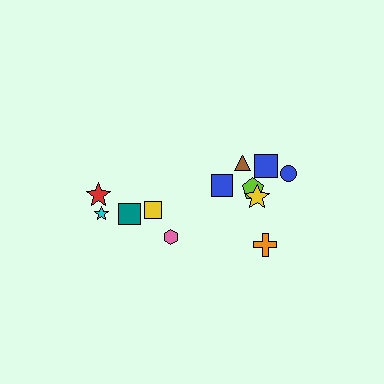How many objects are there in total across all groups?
There are 13 objects.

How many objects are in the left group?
There are 5 objects.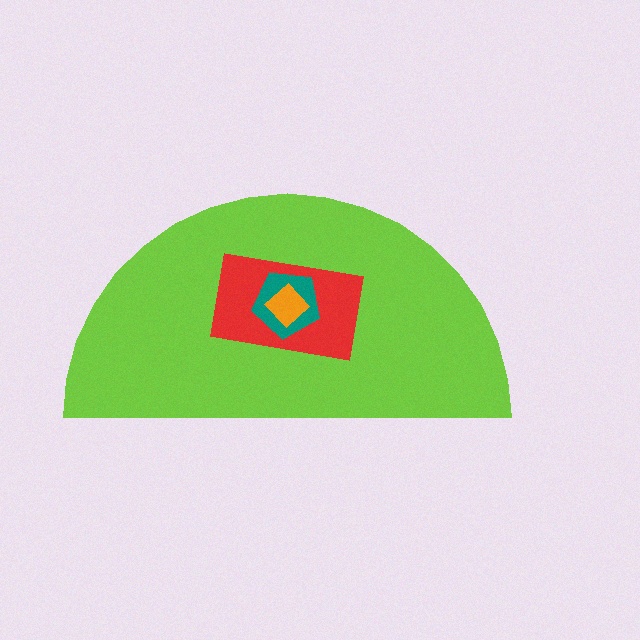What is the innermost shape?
The orange diamond.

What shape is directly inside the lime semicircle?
The red rectangle.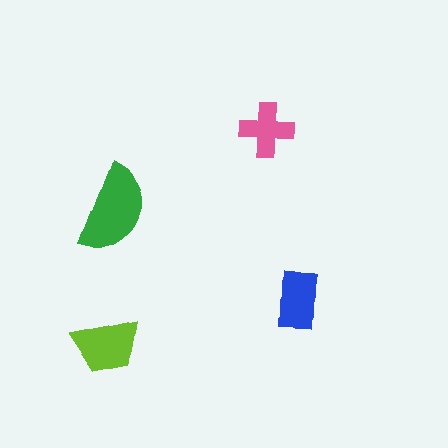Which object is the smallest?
The pink cross.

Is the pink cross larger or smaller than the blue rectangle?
Smaller.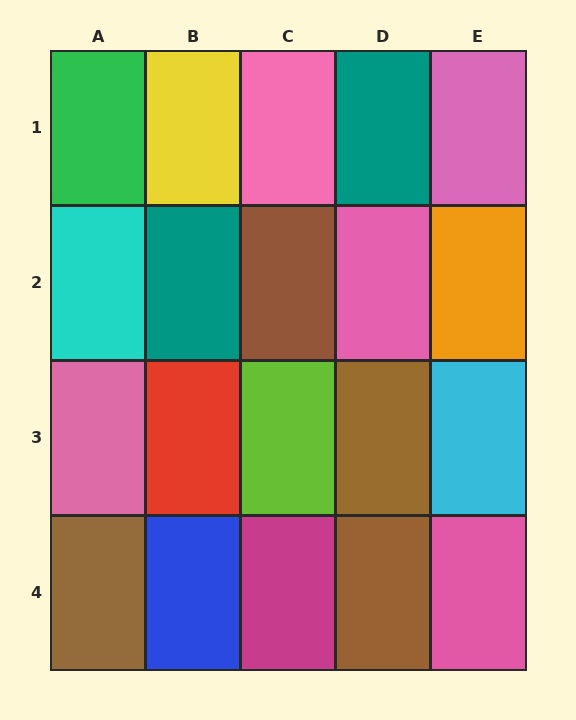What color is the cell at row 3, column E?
Cyan.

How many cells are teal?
2 cells are teal.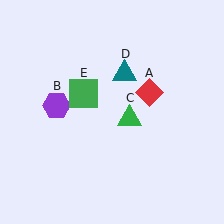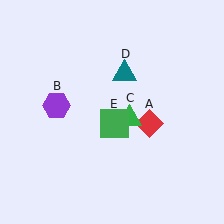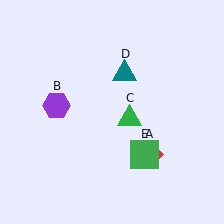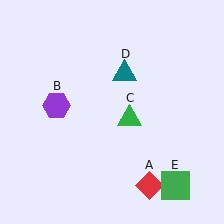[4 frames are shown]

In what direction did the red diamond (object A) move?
The red diamond (object A) moved down.